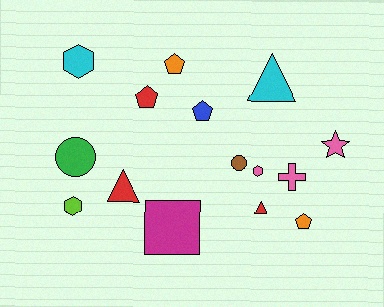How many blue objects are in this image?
There is 1 blue object.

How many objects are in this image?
There are 15 objects.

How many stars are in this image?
There is 1 star.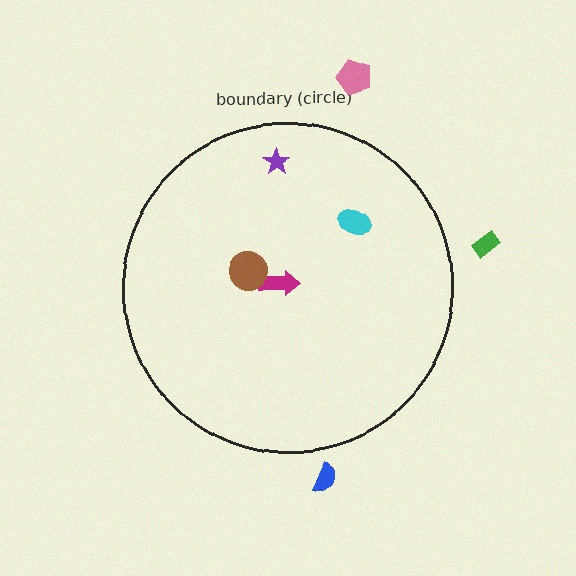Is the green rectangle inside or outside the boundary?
Outside.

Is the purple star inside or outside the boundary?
Inside.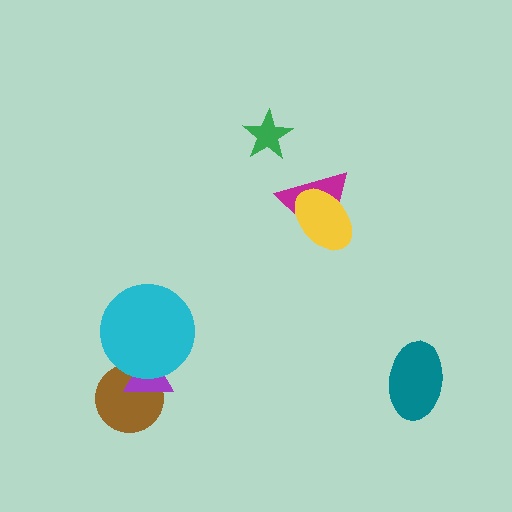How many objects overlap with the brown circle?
2 objects overlap with the brown circle.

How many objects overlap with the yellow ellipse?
1 object overlaps with the yellow ellipse.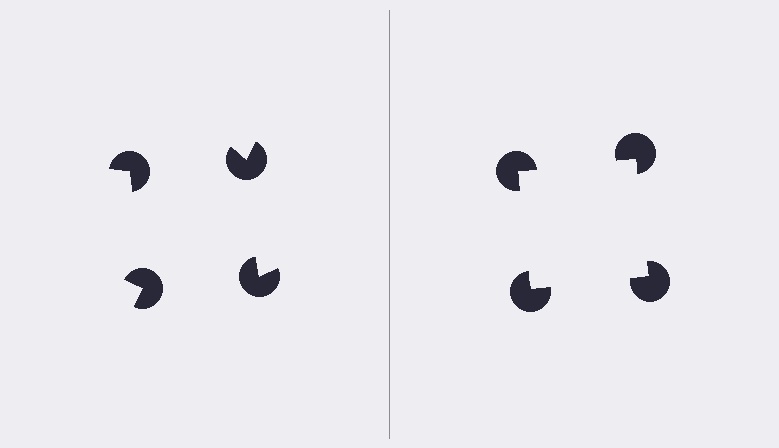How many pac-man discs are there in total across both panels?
8 — 4 on each side.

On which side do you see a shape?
An illusory square appears on the right side. On the left side the wedge cuts are rotated, so no coherent shape forms.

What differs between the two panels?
The pac-man discs are positioned identically on both sides; only the wedge orientations differ. On the right they align to a square; on the left they are misaligned.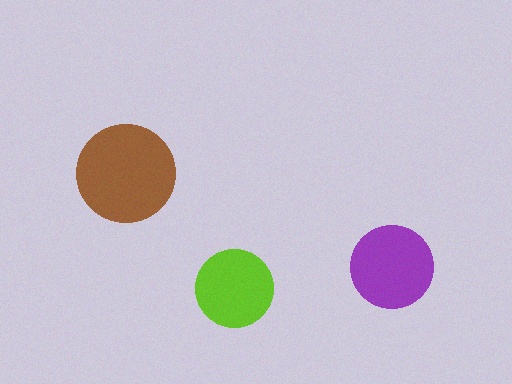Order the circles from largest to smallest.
the brown one, the purple one, the lime one.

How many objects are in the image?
There are 3 objects in the image.